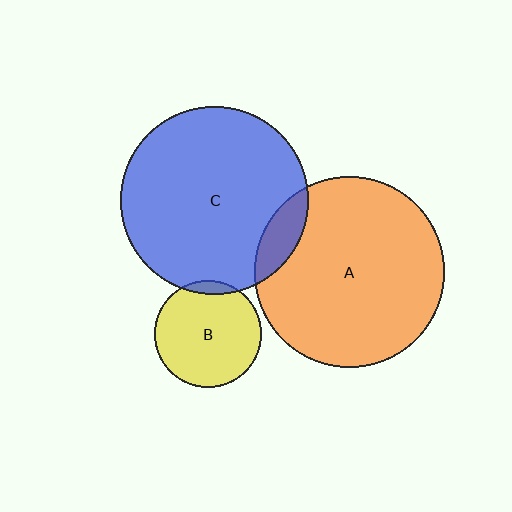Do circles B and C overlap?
Yes.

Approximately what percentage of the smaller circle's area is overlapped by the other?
Approximately 5%.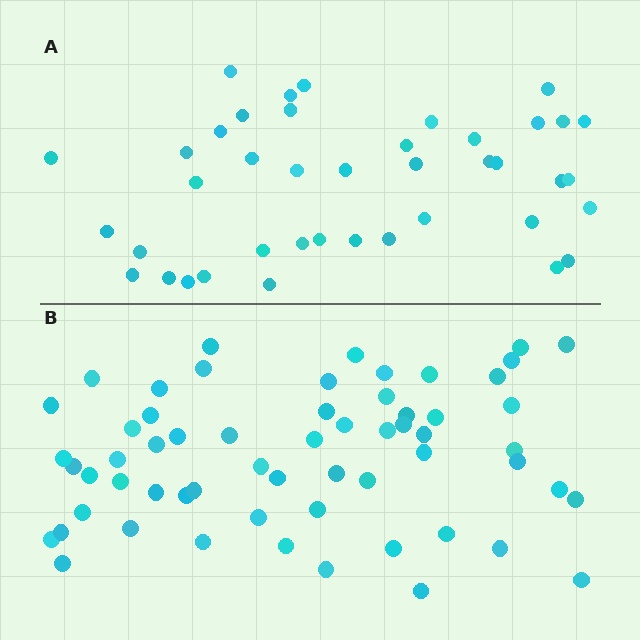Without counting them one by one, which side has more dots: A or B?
Region B (the bottom region) has more dots.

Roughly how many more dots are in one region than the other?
Region B has approximately 20 more dots than region A.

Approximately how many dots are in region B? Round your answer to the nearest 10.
About 60 dots.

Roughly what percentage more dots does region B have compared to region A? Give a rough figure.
About 45% more.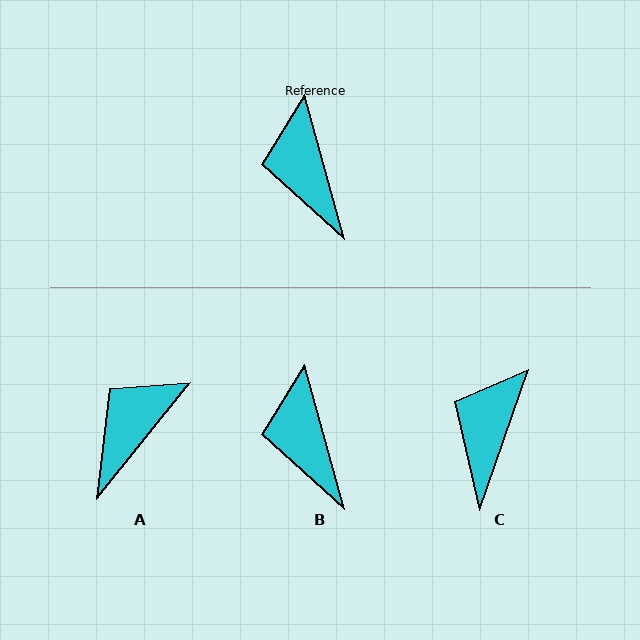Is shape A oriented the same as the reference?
No, it is off by about 54 degrees.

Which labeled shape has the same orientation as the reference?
B.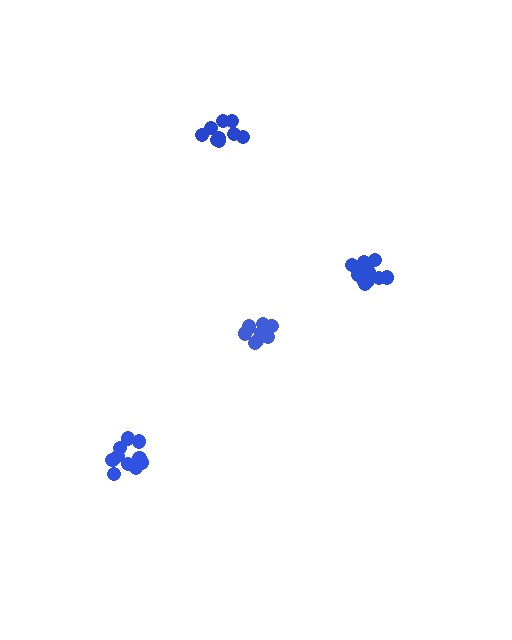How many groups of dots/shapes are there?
There are 4 groups.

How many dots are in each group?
Group 1: 9 dots, Group 2: 12 dots, Group 3: 14 dots, Group 4: 10 dots (45 total).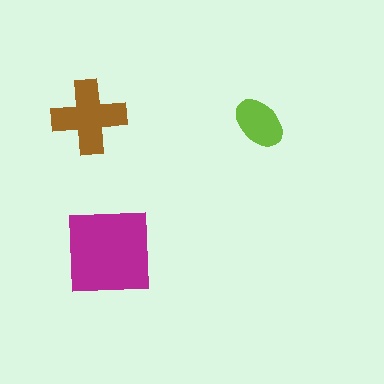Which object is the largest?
The magenta square.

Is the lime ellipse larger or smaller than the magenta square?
Smaller.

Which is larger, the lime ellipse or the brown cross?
The brown cross.